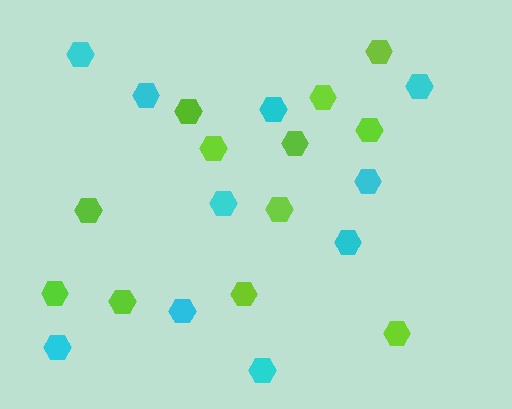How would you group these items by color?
There are 2 groups: one group of cyan hexagons (10) and one group of lime hexagons (12).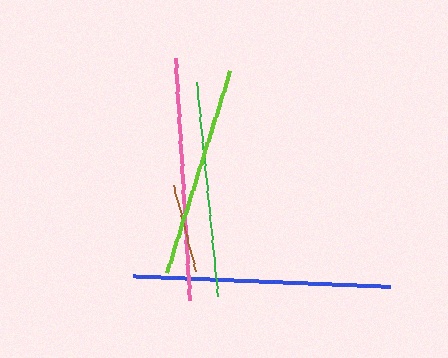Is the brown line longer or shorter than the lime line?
The lime line is longer than the brown line.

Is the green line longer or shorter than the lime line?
The green line is longer than the lime line.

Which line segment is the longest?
The blue line is the longest at approximately 257 pixels.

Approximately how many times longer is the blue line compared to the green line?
The blue line is approximately 1.2 times the length of the green line.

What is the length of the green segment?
The green segment is approximately 215 pixels long.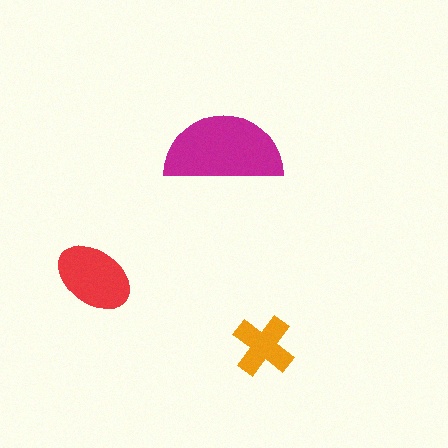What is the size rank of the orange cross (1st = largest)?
3rd.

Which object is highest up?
The magenta semicircle is topmost.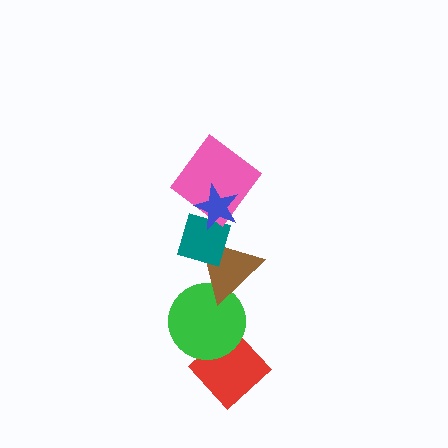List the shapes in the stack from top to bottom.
From top to bottom: the blue star, the pink diamond, the teal diamond, the brown triangle, the green circle, the red diamond.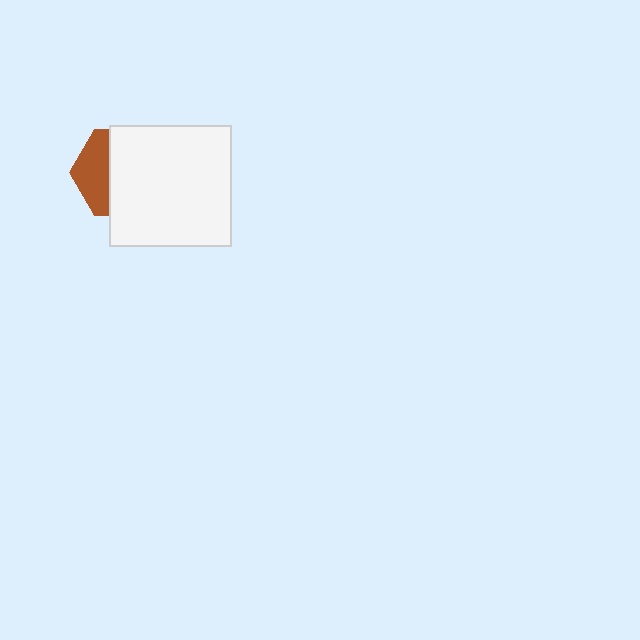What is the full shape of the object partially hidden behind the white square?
The partially hidden object is a brown hexagon.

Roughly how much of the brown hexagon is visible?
A small part of it is visible (roughly 37%).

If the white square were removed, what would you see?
You would see the complete brown hexagon.